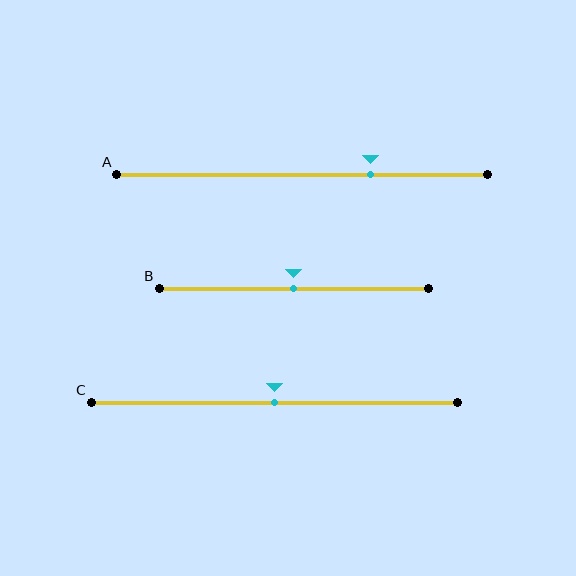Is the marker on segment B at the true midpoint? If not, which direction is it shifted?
Yes, the marker on segment B is at the true midpoint.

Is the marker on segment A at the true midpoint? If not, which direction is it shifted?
No, the marker on segment A is shifted to the right by about 18% of the segment length.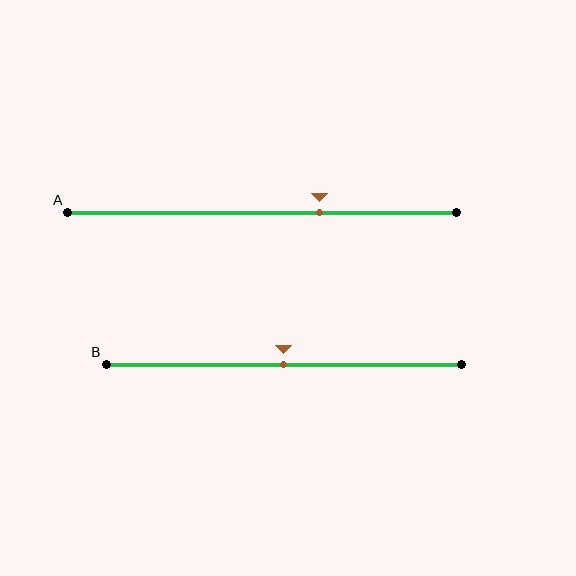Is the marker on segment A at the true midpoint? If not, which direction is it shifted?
No, the marker on segment A is shifted to the right by about 15% of the segment length.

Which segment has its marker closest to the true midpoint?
Segment B has its marker closest to the true midpoint.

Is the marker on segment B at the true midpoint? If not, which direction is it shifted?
Yes, the marker on segment B is at the true midpoint.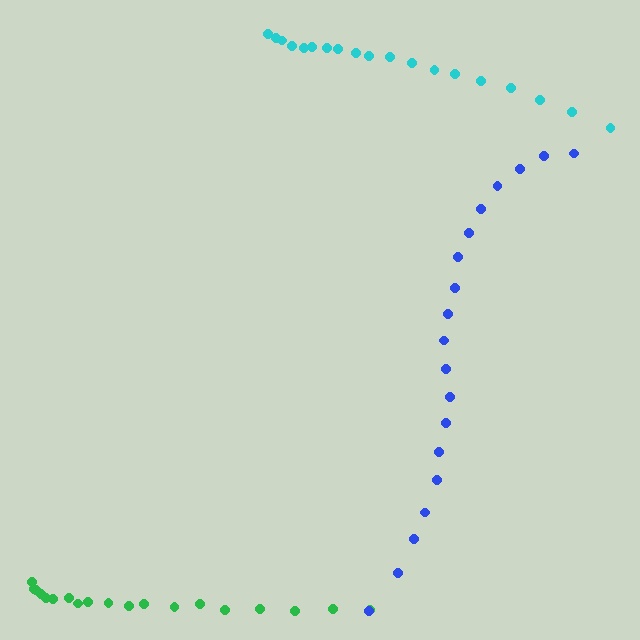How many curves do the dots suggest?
There are 3 distinct paths.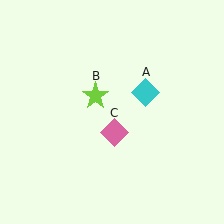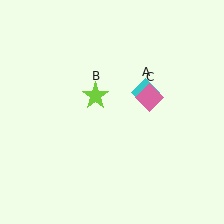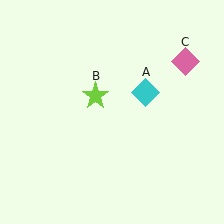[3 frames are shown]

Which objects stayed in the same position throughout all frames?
Cyan diamond (object A) and lime star (object B) remained stationary.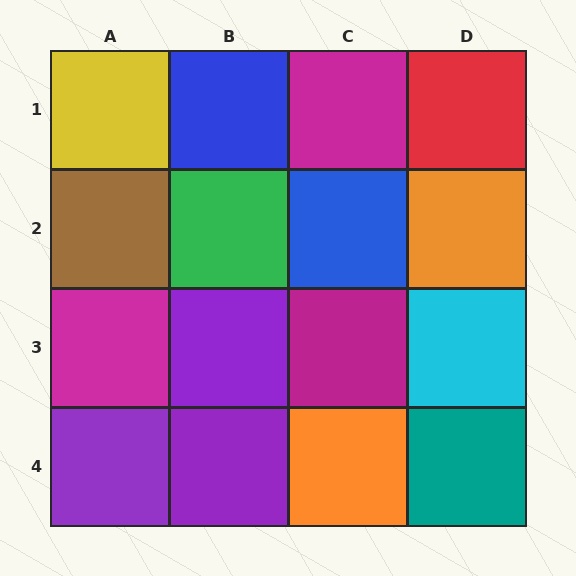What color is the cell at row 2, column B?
Green.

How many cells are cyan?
1 cell is cyan.